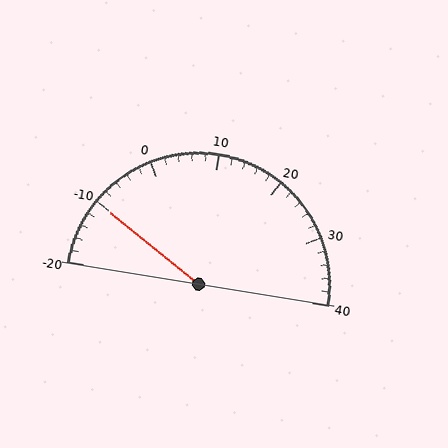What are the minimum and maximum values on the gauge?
The gauge ranges from -20 to 40.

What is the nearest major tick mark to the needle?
The nearest major tick mark is -10.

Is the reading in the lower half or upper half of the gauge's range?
The reading is in the lower half of the range (-20 to 40).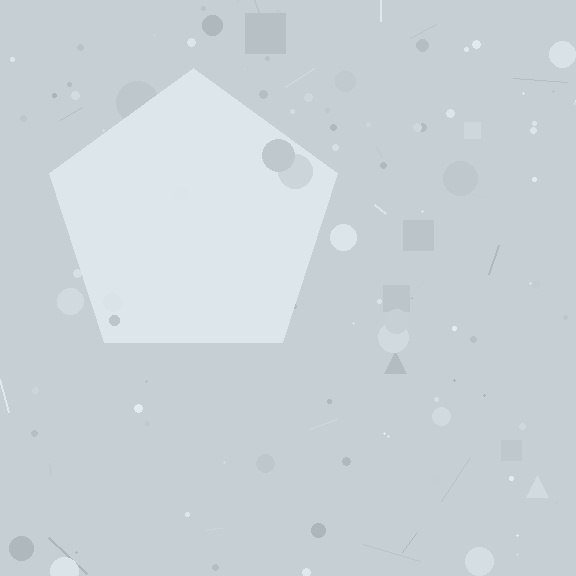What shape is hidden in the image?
A pentagon is hidden in the image.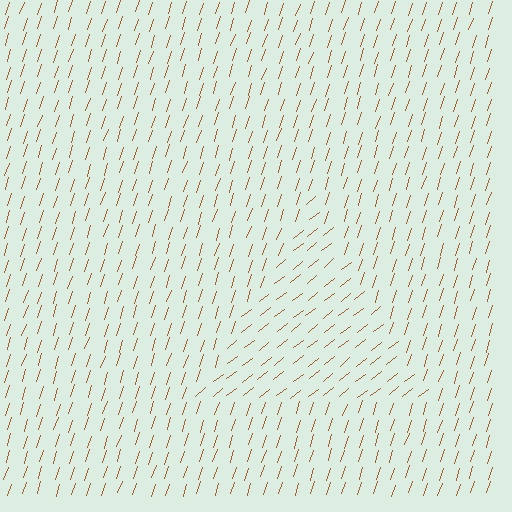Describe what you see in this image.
The image is filled with small brown line segments. A triangle region in the image has lines oriented differently from the surrounding lines, creating a visible texture boundary.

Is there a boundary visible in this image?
Yes, there is a texture boundary formed by a change in line orientation.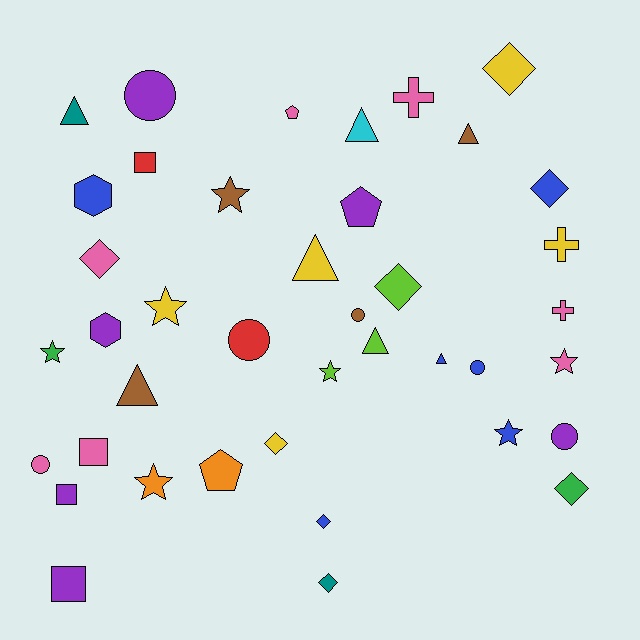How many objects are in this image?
There are 40 objects.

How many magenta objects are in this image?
There are no magenta objects.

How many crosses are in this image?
There are 3 crosses.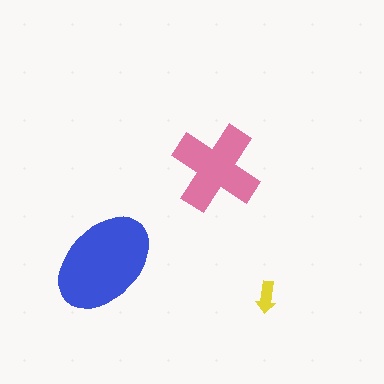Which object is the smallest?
The yellow arrow.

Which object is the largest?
The blue ellipse.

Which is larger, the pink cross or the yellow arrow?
The pink cross.